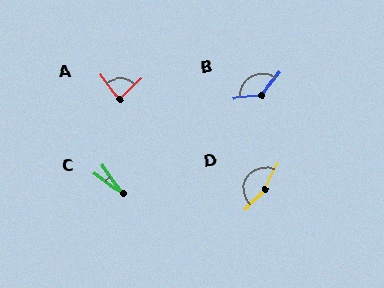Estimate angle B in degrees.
Approximately 135 degrees.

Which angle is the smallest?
C, at approximately 17 degrees.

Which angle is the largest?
D, at approximately 163 degrees.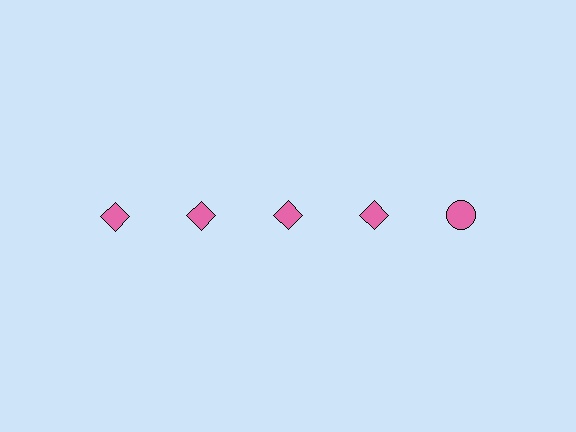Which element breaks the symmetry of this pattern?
The pink circle in the top row, rightmost column breaks the symmetry. All other shapes are pink diamonds.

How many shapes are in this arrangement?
There are 5 shapes arranged in a grid pattern.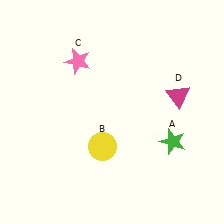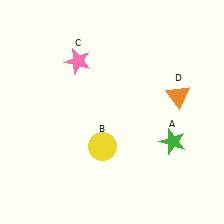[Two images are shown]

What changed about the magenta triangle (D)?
In Image 1, D is magenta. In Image 2, it changed to orange.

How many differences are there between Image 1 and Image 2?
There is 1 difference between the two images.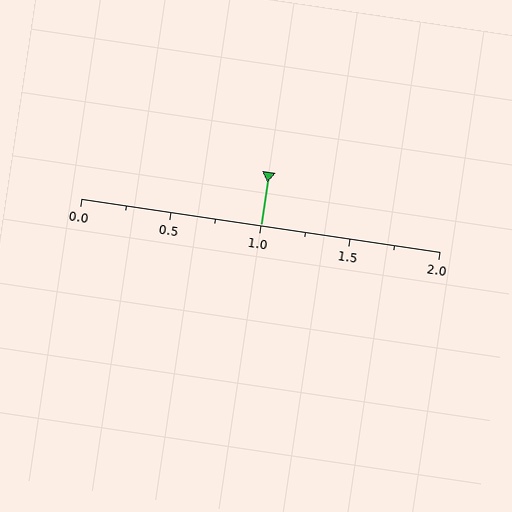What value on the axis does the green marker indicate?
The marker indicates approximately 1.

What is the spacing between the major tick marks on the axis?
The major ticks are spaced 0.5 apart.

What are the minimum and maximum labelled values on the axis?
The axis runs from 0.0 to 2.0.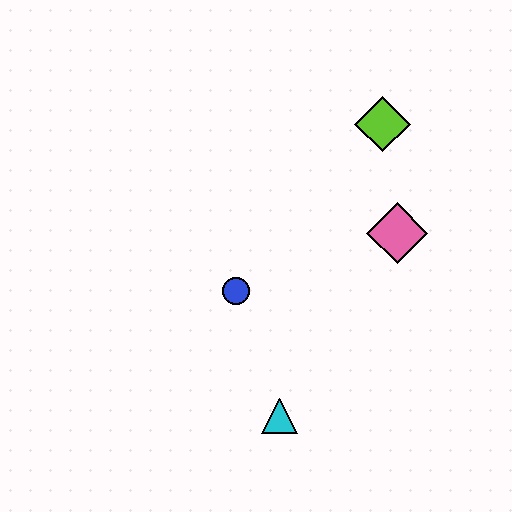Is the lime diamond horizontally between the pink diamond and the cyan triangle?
Yes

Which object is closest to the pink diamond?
The lime diamond is closest to the pink diamond.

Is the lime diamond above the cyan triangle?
Yes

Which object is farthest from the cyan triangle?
The lime diamond is farthest from the cyan triangle.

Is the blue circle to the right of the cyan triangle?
No